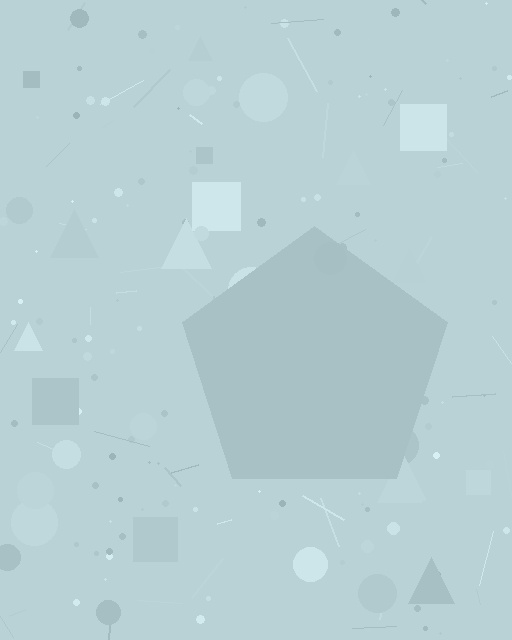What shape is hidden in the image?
A pentagon is hidden in the image.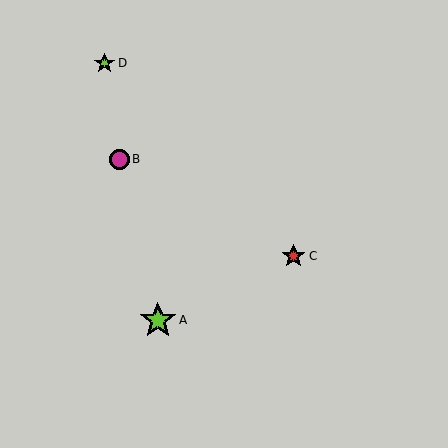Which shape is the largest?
The lime star (labeled A) is the largest.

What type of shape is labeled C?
Shape C is a red star.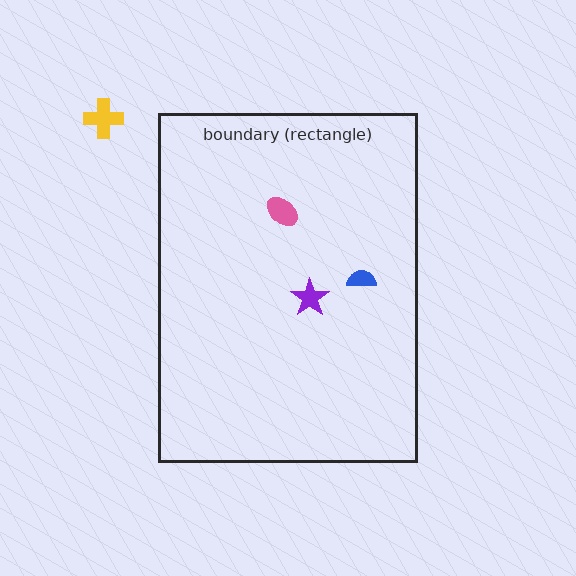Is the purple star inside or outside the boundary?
Inside.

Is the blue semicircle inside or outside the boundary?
Inside.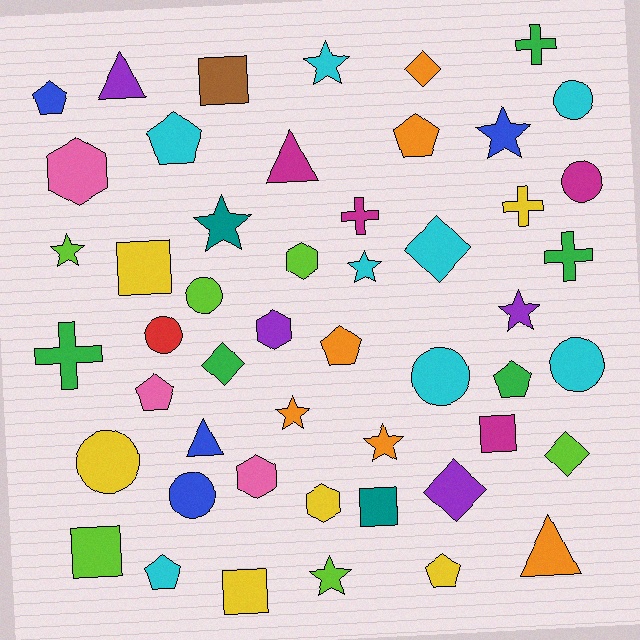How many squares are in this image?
There are 6 squares.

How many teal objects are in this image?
There are 2 teal objects.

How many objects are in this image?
There are 50 objects.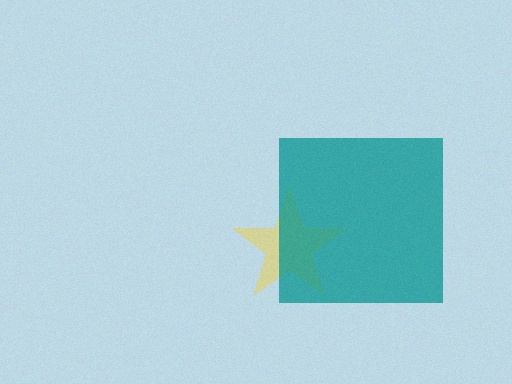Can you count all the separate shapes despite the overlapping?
Yes, there are 2 separate shapes.